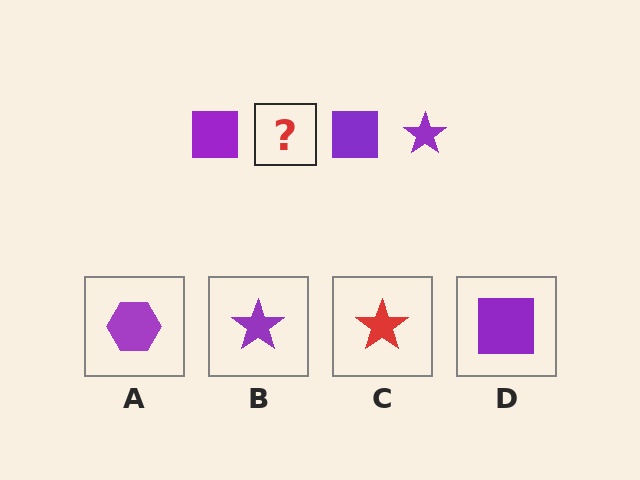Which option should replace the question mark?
Option B.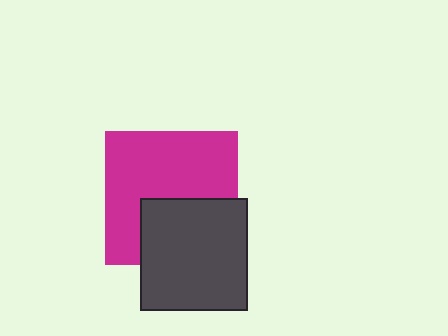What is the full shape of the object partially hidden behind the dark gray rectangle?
The partially hidden object is a magenta square.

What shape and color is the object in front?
The object in front is a dark gray rectangle.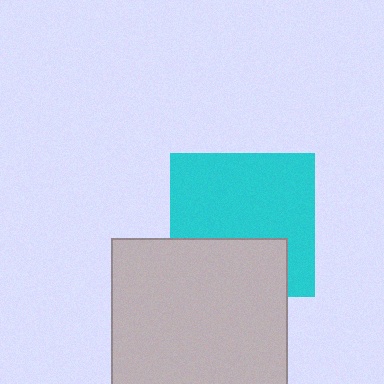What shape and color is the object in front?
The object in front is a light gray square.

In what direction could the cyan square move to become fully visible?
The cyan square could move up. That would shift it out from behind the light gray square entirely.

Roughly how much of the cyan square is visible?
Most of it is visible (roughly 66%).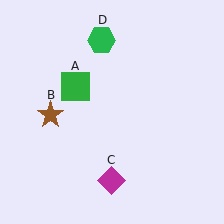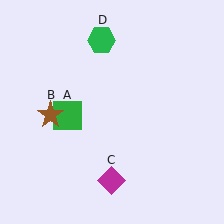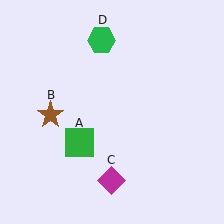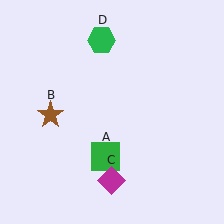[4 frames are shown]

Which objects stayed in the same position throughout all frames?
Brown star (object B) and magenta diamond (object C) and green hexagon (object D) remained stationary.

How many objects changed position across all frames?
1 object changed position: green square (object A).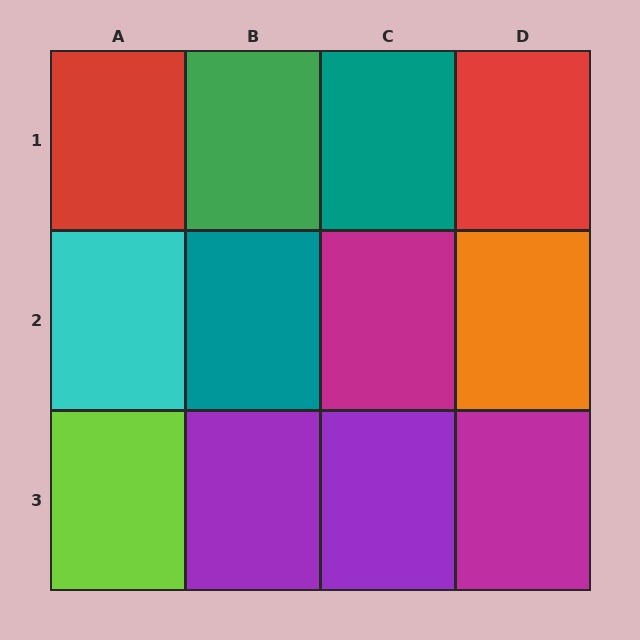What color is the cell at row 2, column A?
Cyan.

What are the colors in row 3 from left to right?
Lime, purple, purple, magenta.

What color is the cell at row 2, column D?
Orange.